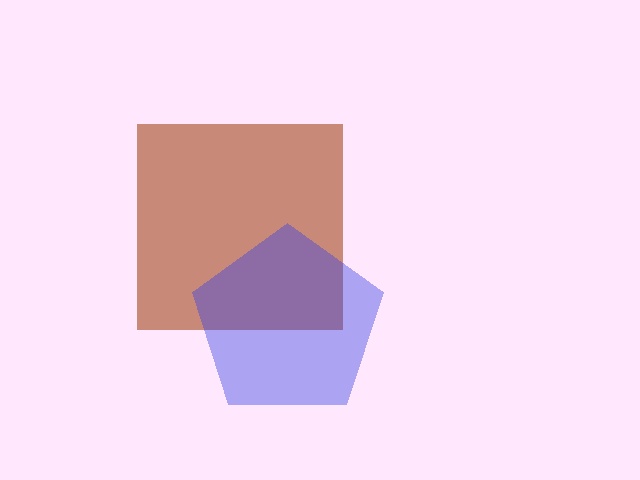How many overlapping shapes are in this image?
There are 2 overlapping shapes in the image.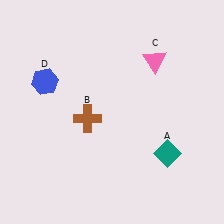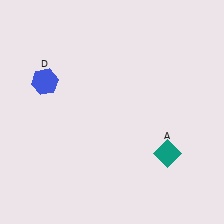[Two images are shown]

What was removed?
The pink triangle (C), the brown cross (B) were removed in Image 2.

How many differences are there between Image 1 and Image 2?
There are 2 differences between the two images.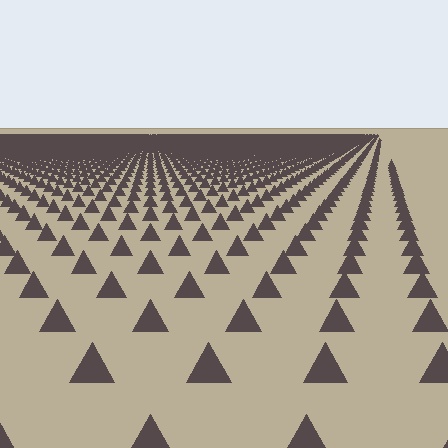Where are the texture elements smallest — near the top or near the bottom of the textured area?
Near the top.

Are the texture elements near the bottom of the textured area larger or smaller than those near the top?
Larger. Near the bottom, elements are closer to the viewer and appear at a bigger on-screen size.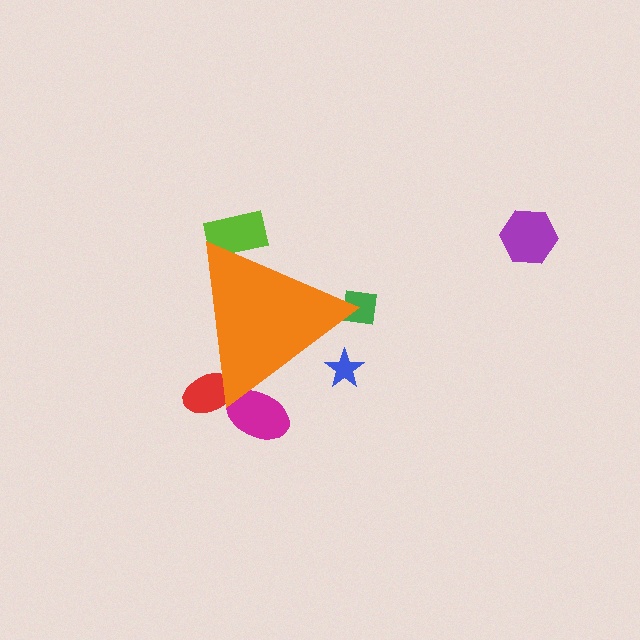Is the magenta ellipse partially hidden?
Yes, the magenta ellipse is partially hidden behind the orange triangle.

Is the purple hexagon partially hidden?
No, the purple hexagon is fully visible.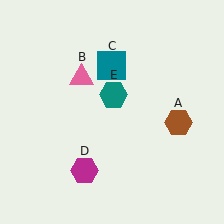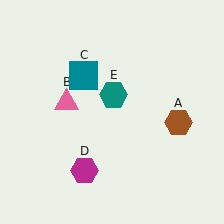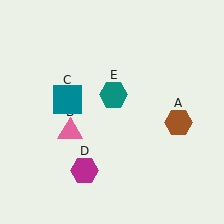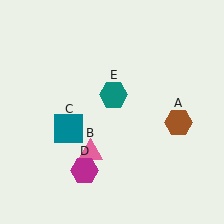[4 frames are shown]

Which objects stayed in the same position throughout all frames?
Brown hexagon (object A) and magenta hexagon (object D) and teal hexagon (object E) remained stationary.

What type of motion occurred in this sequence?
The pink triangle (object B), teal square (object C) rotated counterclockwise around the center of the scene.